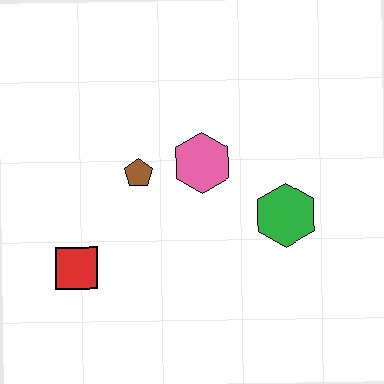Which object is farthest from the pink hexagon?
The red square is farthest from the pink hexagon.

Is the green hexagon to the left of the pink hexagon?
No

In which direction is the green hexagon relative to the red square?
The green hexagon is to the right of the red square.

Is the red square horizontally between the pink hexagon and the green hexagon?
No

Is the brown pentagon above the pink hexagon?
No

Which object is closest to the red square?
The brown pentagon is closest to the red square.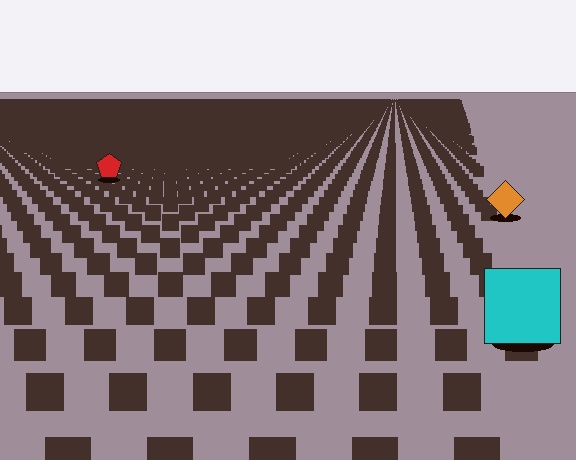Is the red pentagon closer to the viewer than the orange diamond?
No. The orange diamond is closer — you can tell from the texture gradient: the ground texture is coarser near it.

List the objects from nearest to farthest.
From nearest to farthest: the cyan square, the orange diamond, the red pentagon.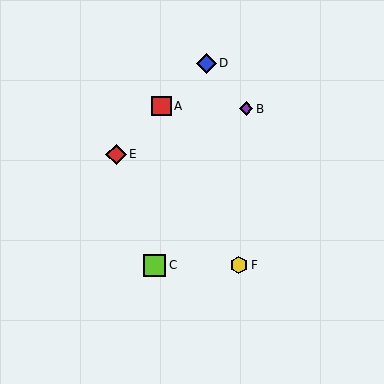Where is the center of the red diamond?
The center of the red diamond is at (116, 154).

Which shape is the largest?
The lime square (labeled C) is the largest.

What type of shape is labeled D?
Shape D is a blue diamond.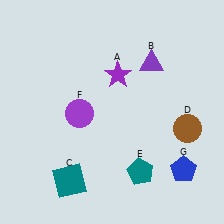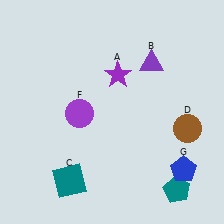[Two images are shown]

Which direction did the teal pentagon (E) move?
The teal pentagon (E) moved right.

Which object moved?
The teal pentagon (E) moved right.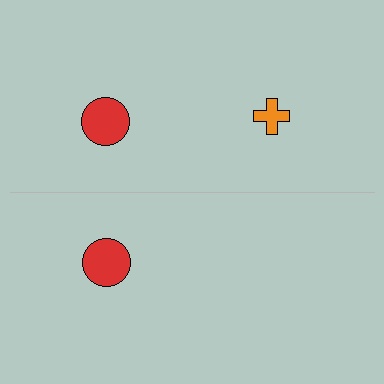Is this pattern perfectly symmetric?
No, the pattern is not perfectly symmetric. A orange cross is missing from the bottom side.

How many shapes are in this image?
There are 3 shapes in this image.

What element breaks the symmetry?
A orange cross is missing from the bottom side.